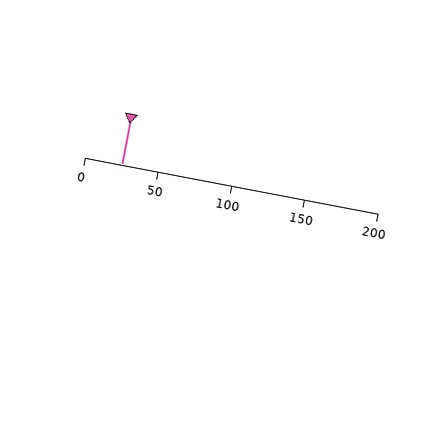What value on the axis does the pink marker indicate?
The marker indicates approximately 25.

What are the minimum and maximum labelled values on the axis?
The axis runs from 0 to 200.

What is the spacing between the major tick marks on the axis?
The major ticks are spaced 50 apart.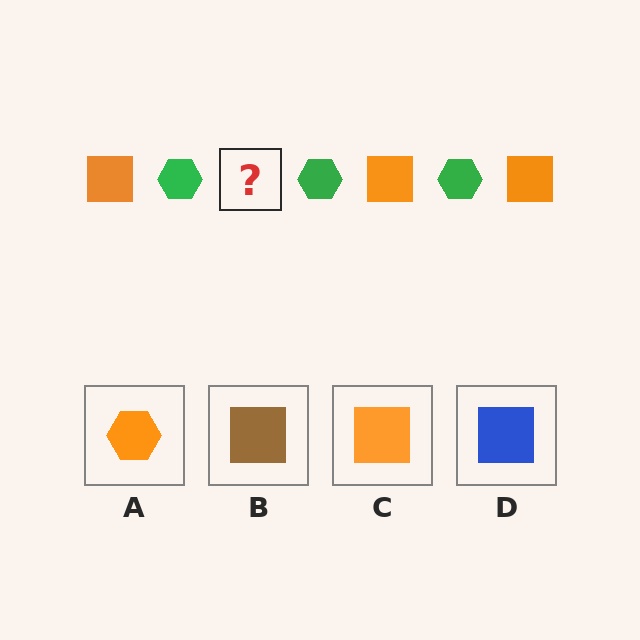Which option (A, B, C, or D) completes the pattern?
C.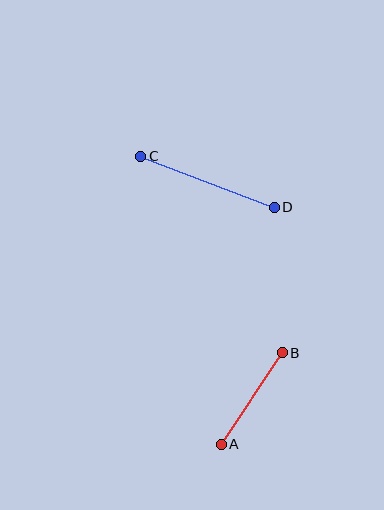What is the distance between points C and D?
The distance is approximately 143 pixels.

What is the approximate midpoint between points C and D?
The midpoint is at approximately (207, 182) pixels.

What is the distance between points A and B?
The distance is approximately 110 pixels.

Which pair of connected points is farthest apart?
Points C and D are farthest apart.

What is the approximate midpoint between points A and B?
The midpoint is at approximately (252, 399) pixels.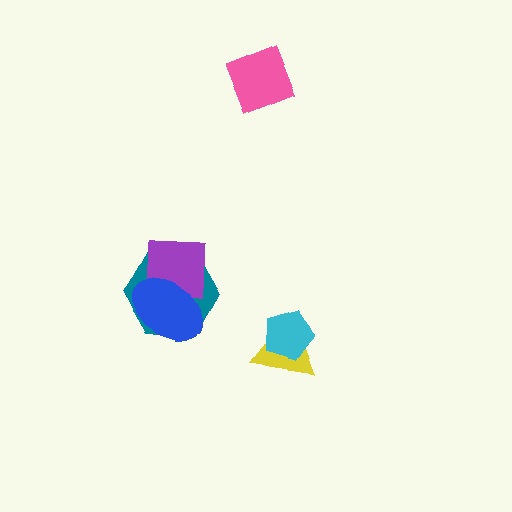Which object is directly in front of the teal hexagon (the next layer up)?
The purple square is directly in front of the teal hexagon.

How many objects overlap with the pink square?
0 objects overlap with the pink square.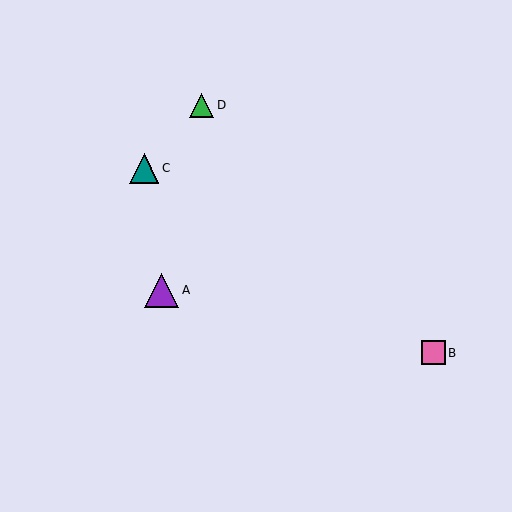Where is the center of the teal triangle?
The center of the teal triangle is at (144, 168).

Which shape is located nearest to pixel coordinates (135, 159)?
The teal triangle (labeled C) at (144, 168) is nearest to that location.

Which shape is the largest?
The purple triangle (labeled A) is the largest.